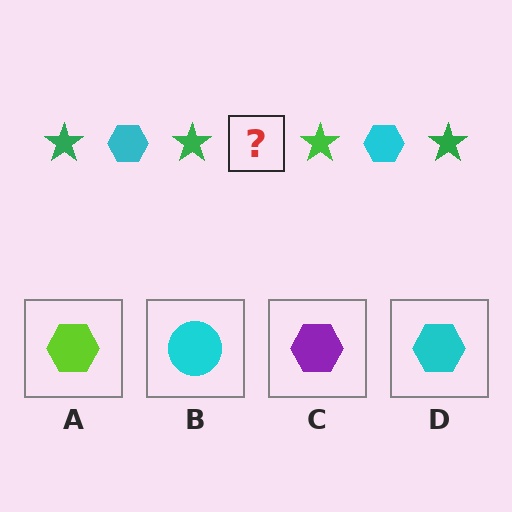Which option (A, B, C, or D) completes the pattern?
D.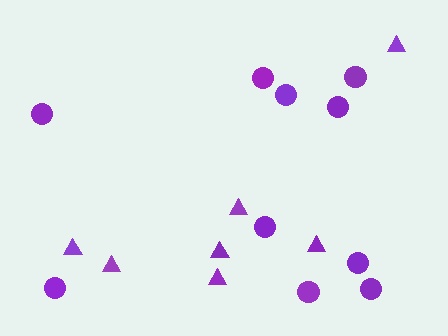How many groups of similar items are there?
There are 2 groups: one group of circles (10) and one group of triangles (7).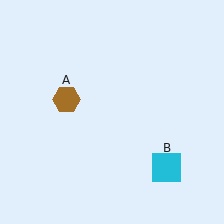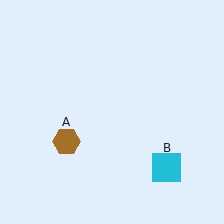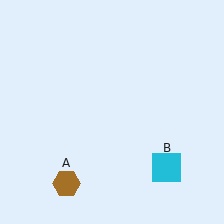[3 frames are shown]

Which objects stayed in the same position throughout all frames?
Cyan square (object B) remained stationary.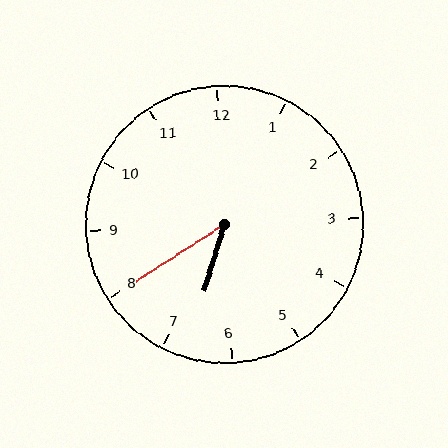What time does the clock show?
6:40.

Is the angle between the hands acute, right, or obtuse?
It is acute.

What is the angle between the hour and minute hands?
Approximately 40 degrees.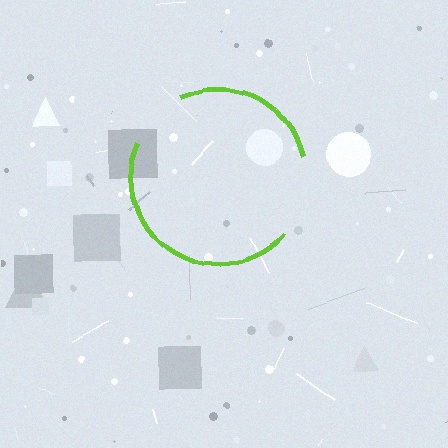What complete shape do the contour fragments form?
The contour fragments form a circle.